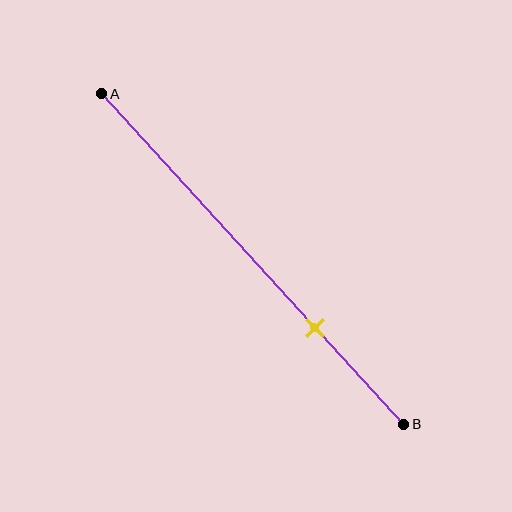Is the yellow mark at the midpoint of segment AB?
No, the mark is at about 70% from A, not at the 50% midpoint.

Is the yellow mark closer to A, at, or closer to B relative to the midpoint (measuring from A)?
The yellow mark is closer to point B than the midpoint of segment AB.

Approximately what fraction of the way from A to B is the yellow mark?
The yellow mark is approximately 70% of the way from A to B.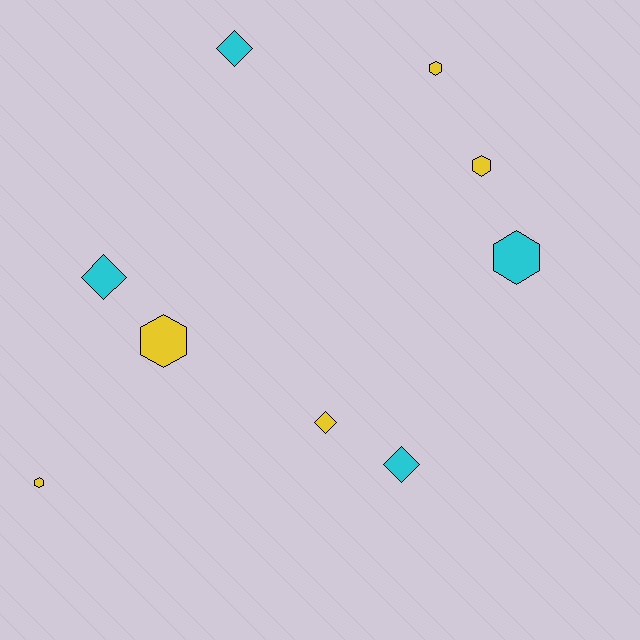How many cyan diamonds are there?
There are 3 cyan diamonds.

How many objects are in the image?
There are 9 objects.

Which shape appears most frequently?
Hexagon, with 5 objects.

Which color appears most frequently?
Yellow, with 5 objects.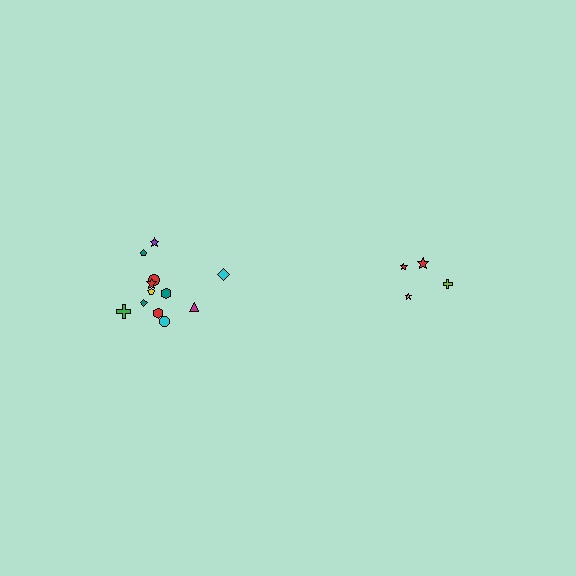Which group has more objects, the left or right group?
The left group.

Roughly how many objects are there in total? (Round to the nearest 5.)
Roughly 15 objects in total.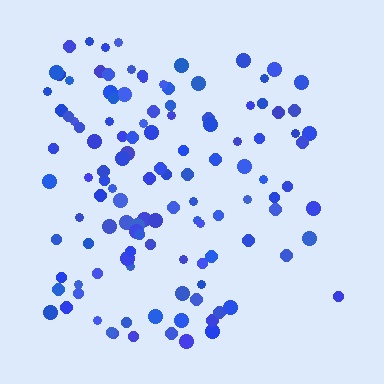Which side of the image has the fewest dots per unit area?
The right.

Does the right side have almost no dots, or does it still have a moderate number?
Still a moderate number, just noticeably fewer than the left.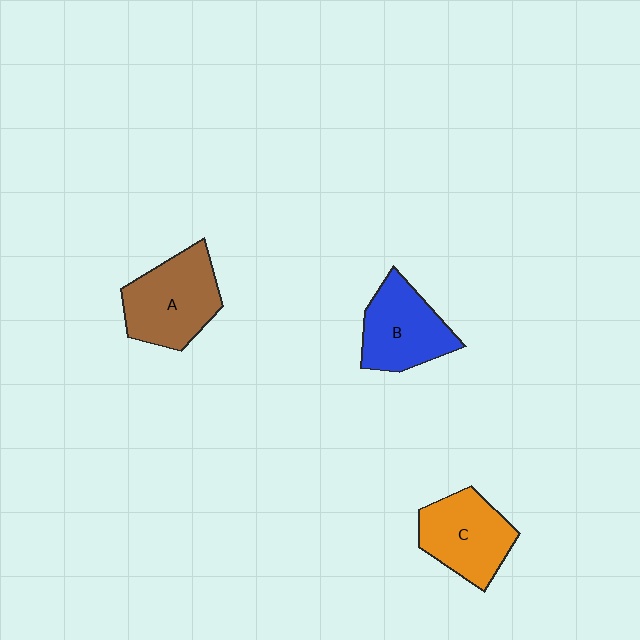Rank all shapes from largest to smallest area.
From largest to smallest: A (brown), C (orange), B (blue).